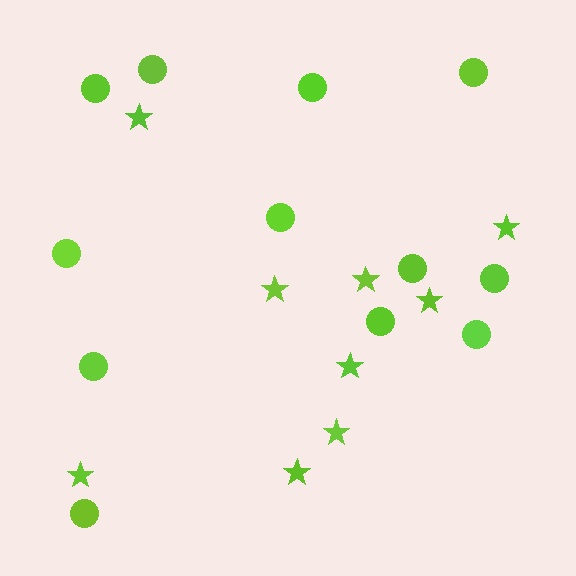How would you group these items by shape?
There are 2 groups: one group of stars (9) and one group of circles (12).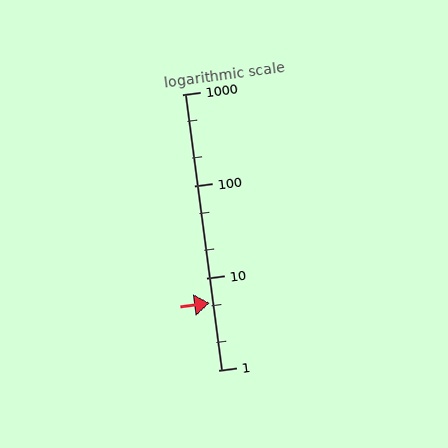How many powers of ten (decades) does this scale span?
The scale spans 3 decades, from 1 to 1000.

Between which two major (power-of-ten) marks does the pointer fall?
The pointer is between 1 and 10.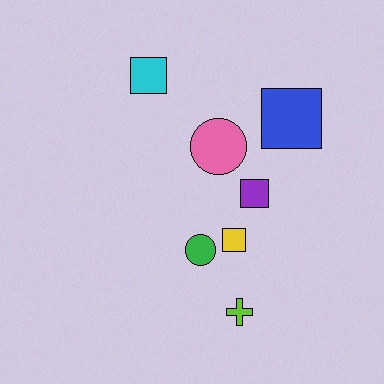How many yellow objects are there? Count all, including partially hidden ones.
There is 1 yellow object.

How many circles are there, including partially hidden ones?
There are 2 circles.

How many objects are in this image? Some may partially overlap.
There are 7 objects.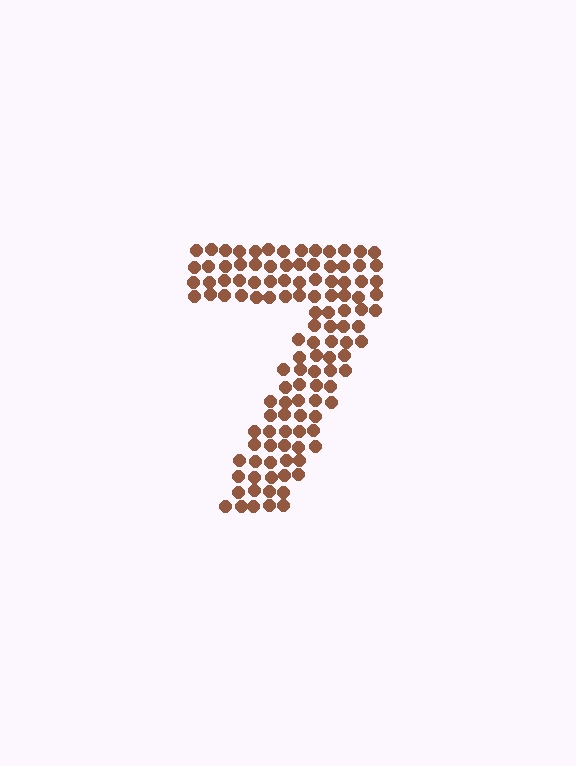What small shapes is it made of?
It is made of small circles.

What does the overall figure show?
The overall figure shows the digit 7.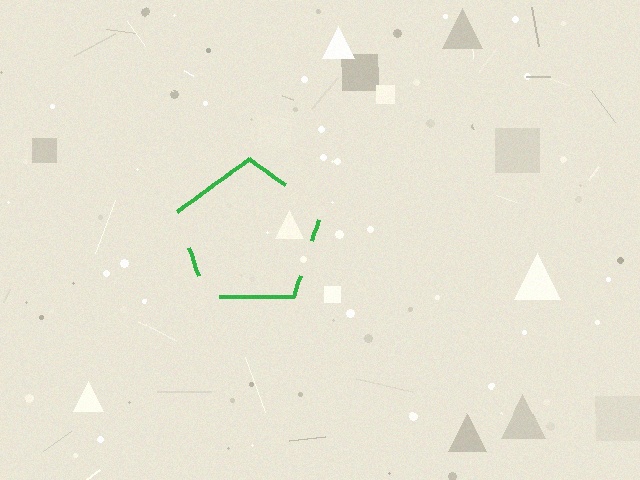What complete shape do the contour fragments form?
The contour fragments form a pentagon.